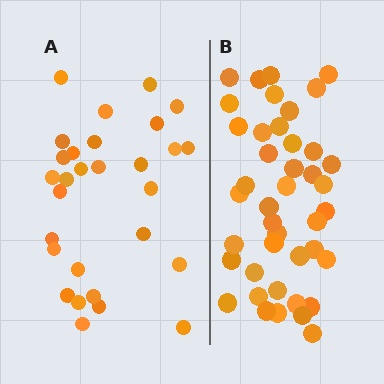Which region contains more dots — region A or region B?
Region B (the right region) has more dots.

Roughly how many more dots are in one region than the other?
Region B has approximately 15 more dots than region A.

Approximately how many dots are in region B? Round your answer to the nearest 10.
About 40 dots. (The exact count is 42, which rounds to 40.)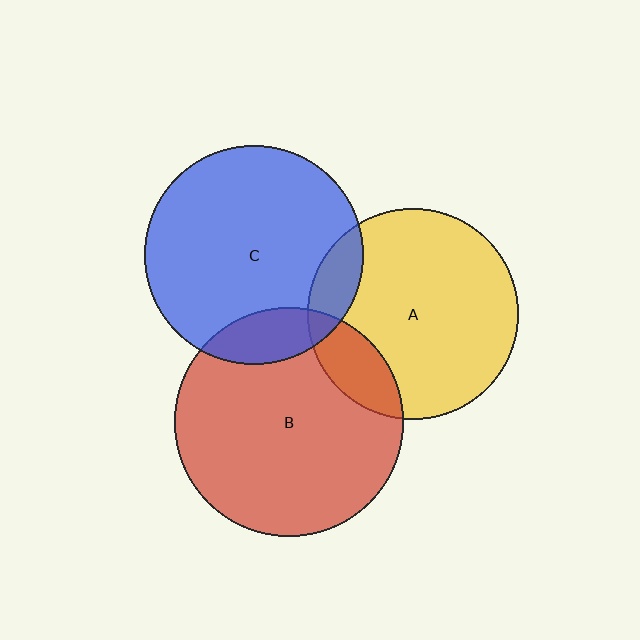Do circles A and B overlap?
Yes.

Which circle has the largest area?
Circle B (red).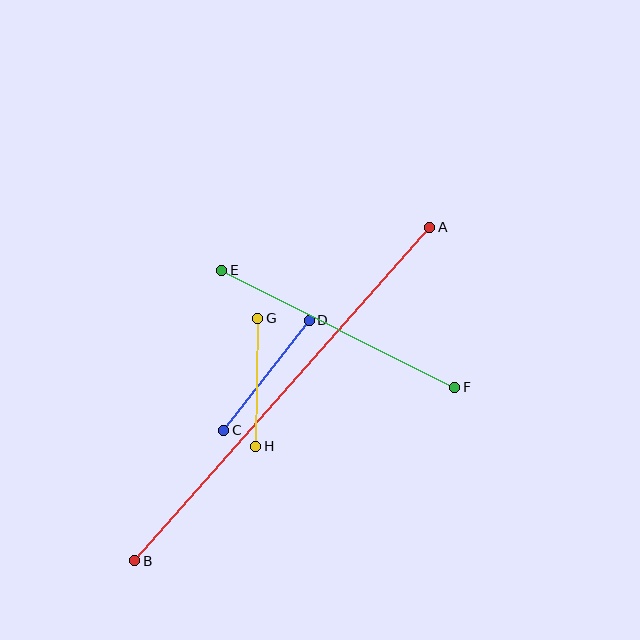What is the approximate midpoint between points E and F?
The midpoint is at approximately (338, 329) pixels.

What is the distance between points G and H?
The distance is approximately 128 pixels.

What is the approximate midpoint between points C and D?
The midpoint is at approximately (266, 375) pixels.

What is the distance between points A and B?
The distance is approximately 446 pixels.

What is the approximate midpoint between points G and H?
The midpoint is at approximately (257, 382) pixels.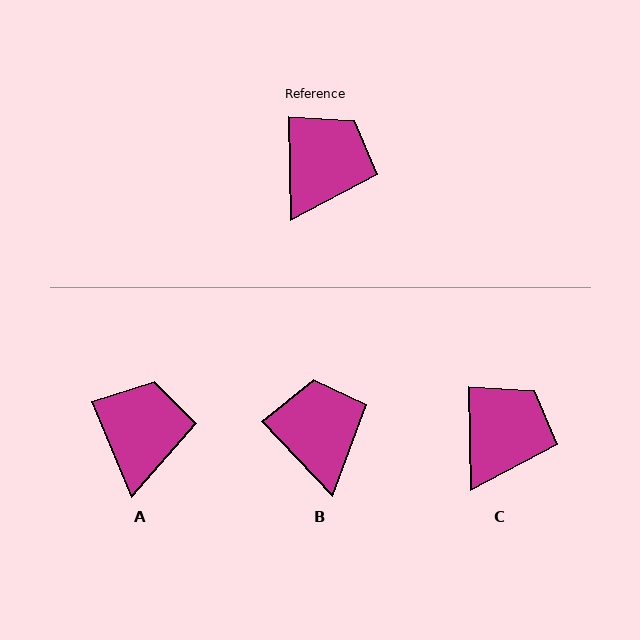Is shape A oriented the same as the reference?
No, it is off by about 21 degrees.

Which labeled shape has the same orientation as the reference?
C.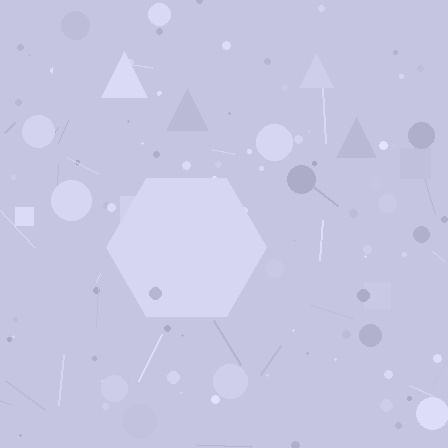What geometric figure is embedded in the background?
A hexagon is embedded in the background.